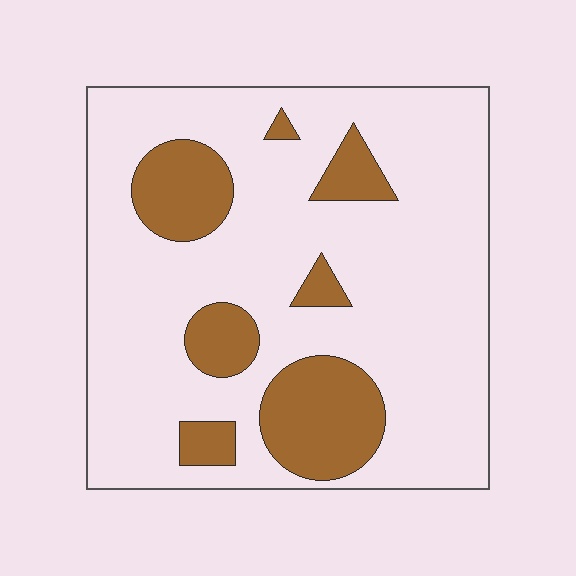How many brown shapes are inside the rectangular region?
7.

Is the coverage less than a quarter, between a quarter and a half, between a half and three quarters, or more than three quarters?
Less than a quarter.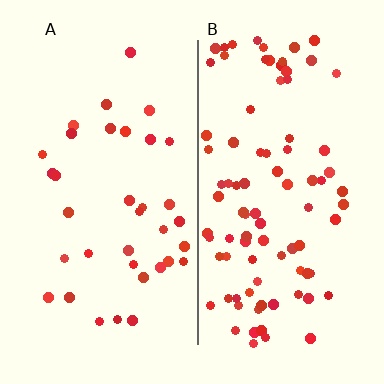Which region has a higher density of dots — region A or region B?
B (the right).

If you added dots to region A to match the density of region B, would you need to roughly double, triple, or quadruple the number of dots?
Approximately triple.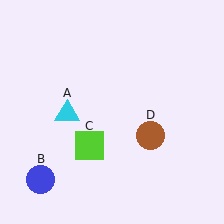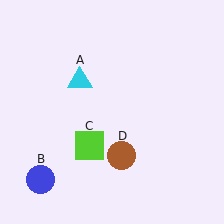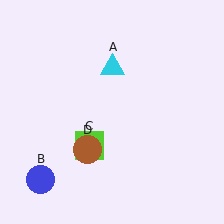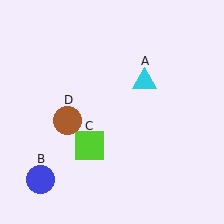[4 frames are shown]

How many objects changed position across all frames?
2 objects changed position: cyan triangle (object A), brown circle (object D).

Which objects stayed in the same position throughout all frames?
Blue circle (object B) and lime square (object C) remained stationary.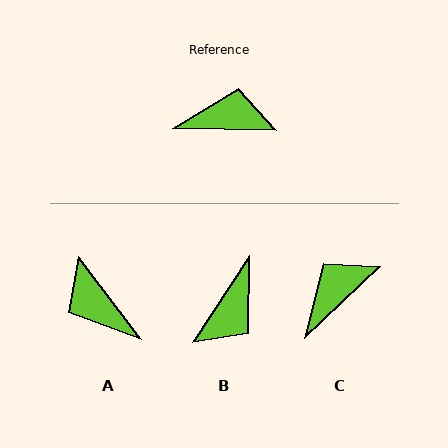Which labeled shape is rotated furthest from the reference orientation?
A, about 128 degrees away.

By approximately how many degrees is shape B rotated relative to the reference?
Approximately 123 degrees clockwise.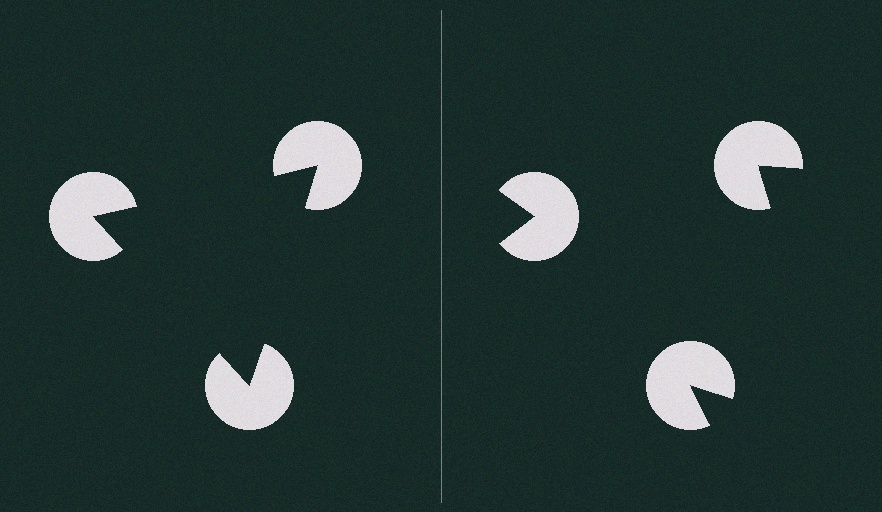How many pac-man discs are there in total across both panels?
6 — 3 on each side.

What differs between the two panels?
The pac-man discs are positioned identically on both sides; only the wedge orientations differ. On the left they align to a triangle; on the right they are misaligned.